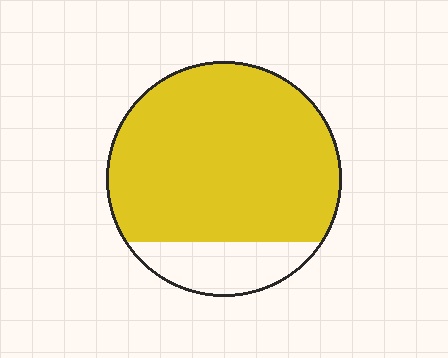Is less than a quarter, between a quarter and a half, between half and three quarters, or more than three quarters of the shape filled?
More than three quarters.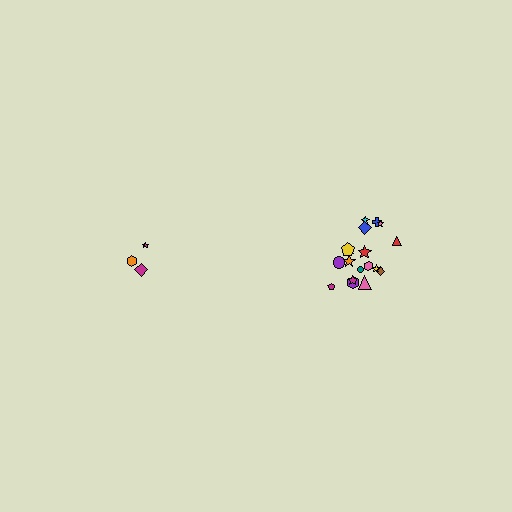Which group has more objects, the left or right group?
The right group.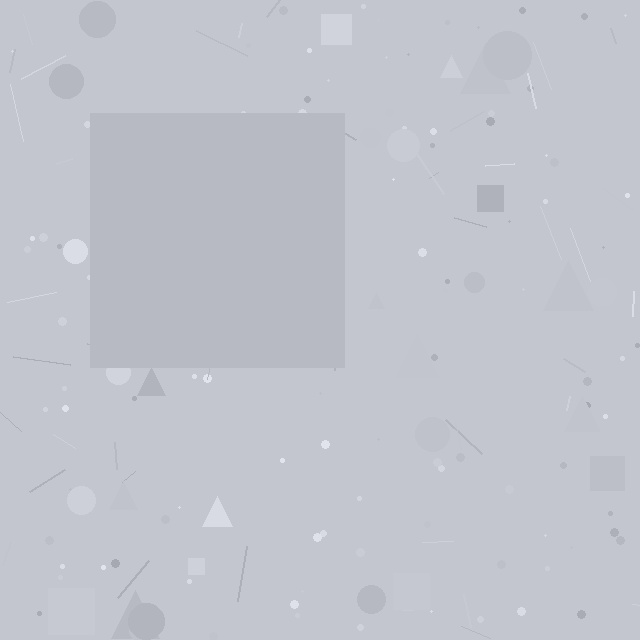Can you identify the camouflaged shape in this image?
The camouflaged shape is a square.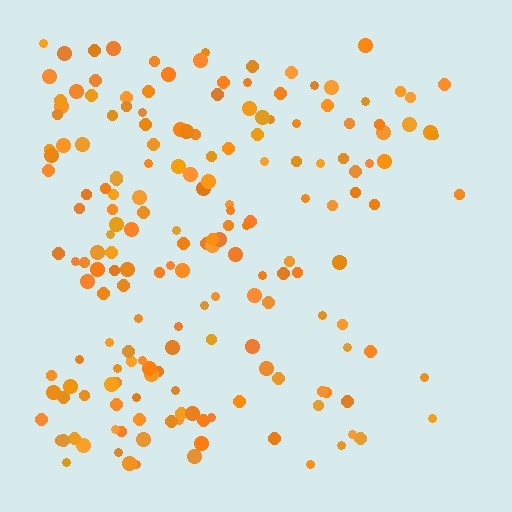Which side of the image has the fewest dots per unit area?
The right.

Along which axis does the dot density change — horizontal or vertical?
Horizontal.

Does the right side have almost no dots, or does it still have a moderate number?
Still a moderate number, just noticeably fewer than the left.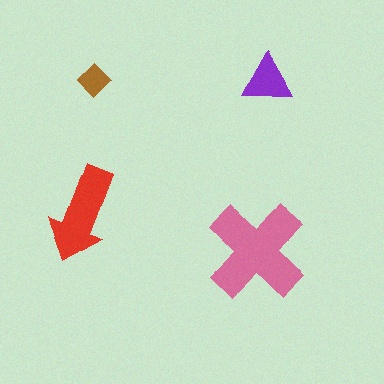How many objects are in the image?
There are 4 objects in the image.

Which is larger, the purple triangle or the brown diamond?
The purple triangle.